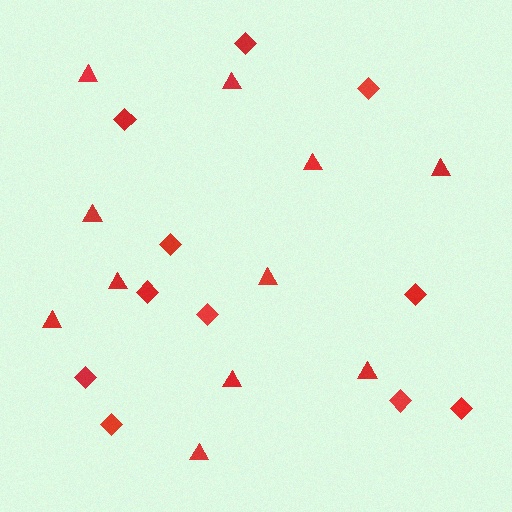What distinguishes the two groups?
There are 2 groups: one group of diamonds (11) and one group of triangles (11).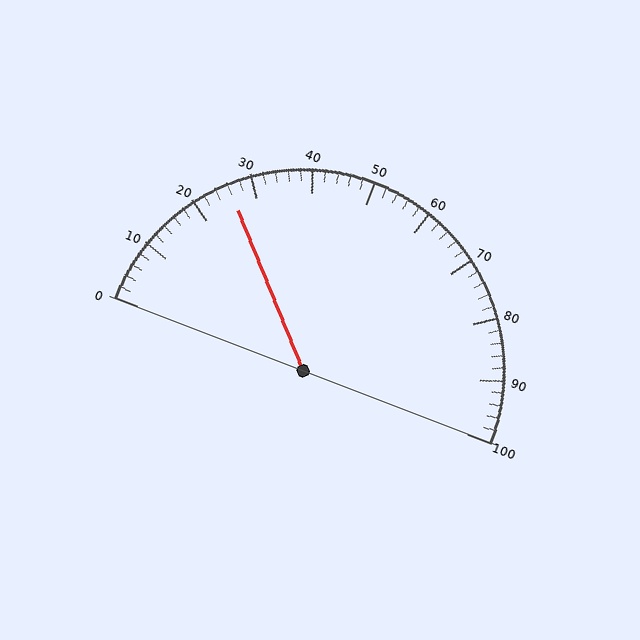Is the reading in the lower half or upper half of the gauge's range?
The reading is in the lower half of the range (0 to 100).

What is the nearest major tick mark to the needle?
The nearest major tick mark is 30.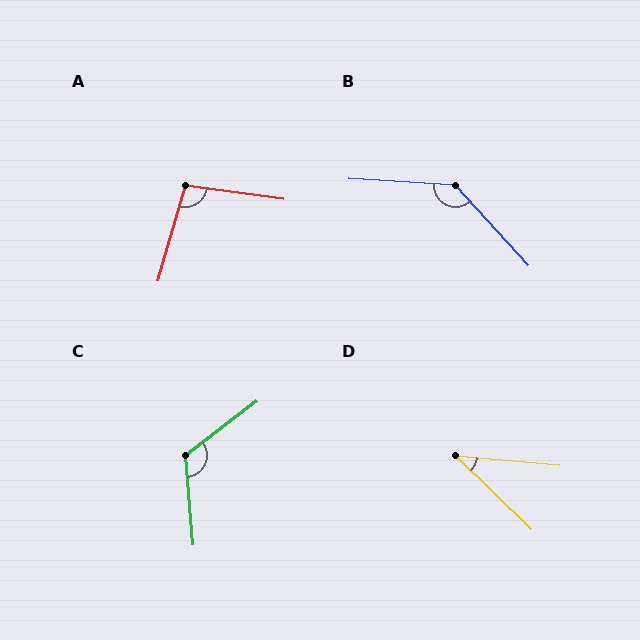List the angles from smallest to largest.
D (39°), A (99°), C (122°), B (136°).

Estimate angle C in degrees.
Approximately 122 degrees.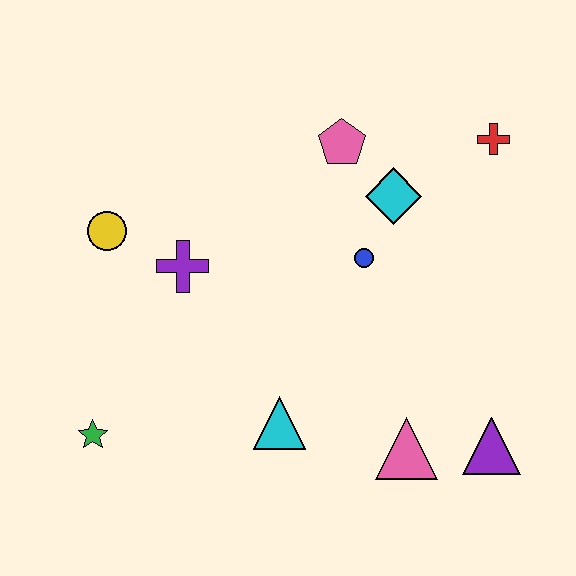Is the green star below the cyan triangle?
Yes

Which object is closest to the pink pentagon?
The cyan diamond is closest to the pink pentagon.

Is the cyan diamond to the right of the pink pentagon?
Yes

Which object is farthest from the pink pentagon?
The green star is farthest from the pink pentagon.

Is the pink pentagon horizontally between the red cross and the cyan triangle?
Yes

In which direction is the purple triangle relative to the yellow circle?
The purple triangle is to the right of the yellow circle.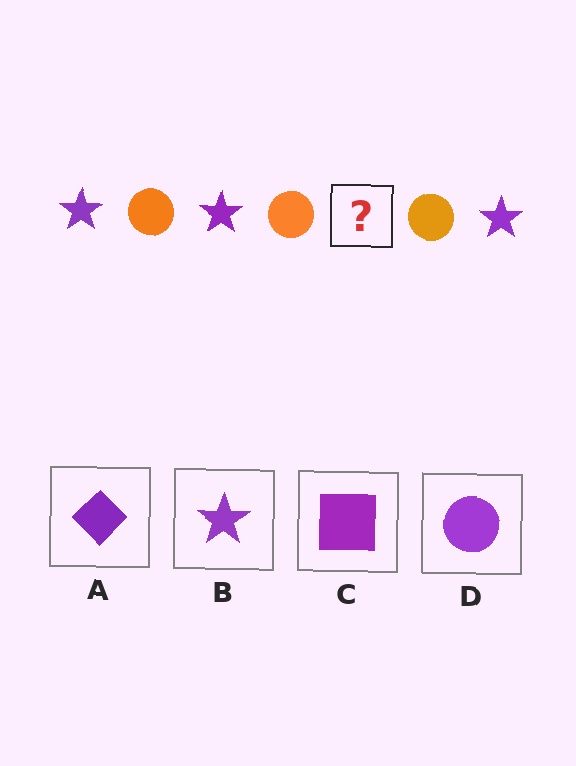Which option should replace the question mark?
Option B.